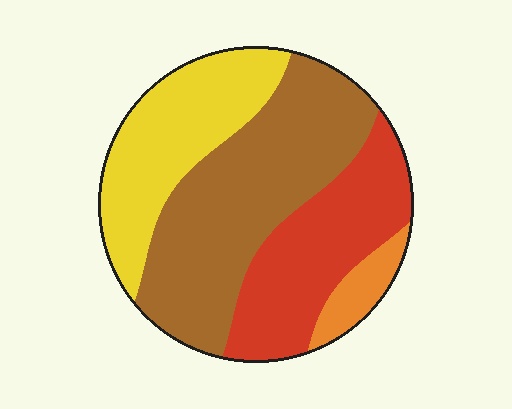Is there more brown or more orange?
Brown.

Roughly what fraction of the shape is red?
Red takes up between a sixth and a third of the shape.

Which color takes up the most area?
Brown, at roughly 40%.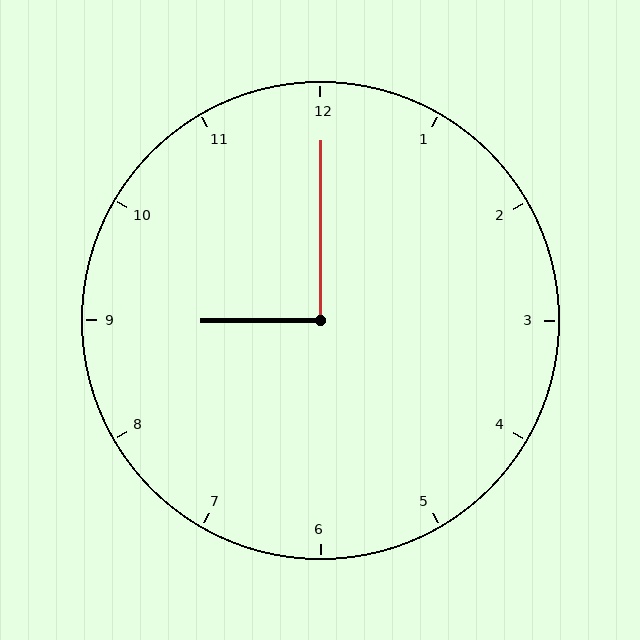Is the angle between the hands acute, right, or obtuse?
It is right.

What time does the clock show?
9:00.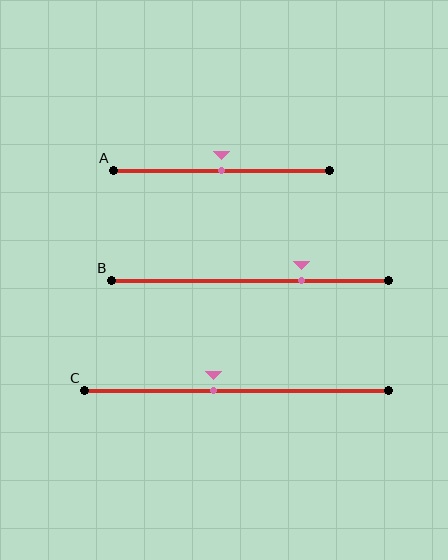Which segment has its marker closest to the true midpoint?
Segment A has its marker closest to the true midpoint.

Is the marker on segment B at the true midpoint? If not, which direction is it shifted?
No, the marker on segment B is shifted to the right by about 19% of the segment length.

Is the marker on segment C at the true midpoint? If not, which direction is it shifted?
No, the marker on segment C is shifted to the left by about 8% of the segment length.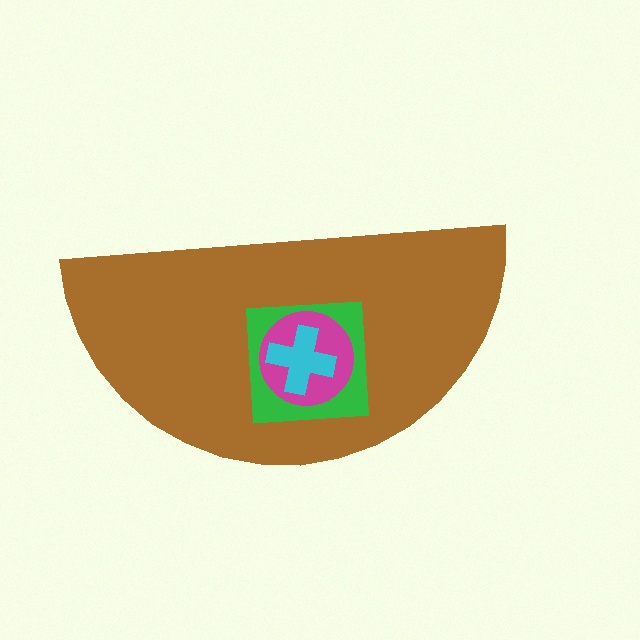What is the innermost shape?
The cyan cross.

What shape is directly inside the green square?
The magenta circle.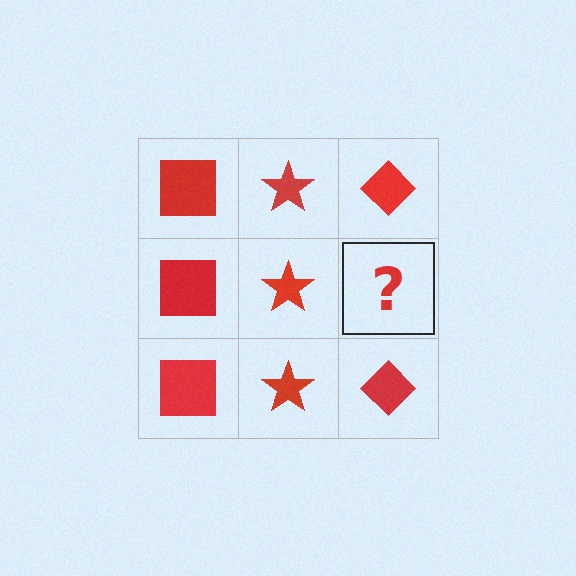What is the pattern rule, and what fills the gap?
The rule is that each column has a consistent shape. The gap should be filled with a red diamond.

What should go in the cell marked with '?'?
The missing cell should contain a red diamond.